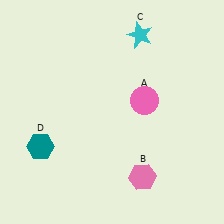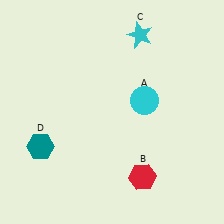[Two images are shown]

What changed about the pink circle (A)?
In Image 1, A is pink. In Image 2, it changed to cyan.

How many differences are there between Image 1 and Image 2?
There are 2 differences between the two images.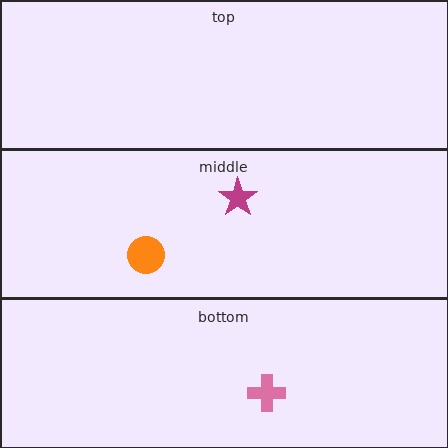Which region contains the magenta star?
The middle region.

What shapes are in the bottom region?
The pink cross.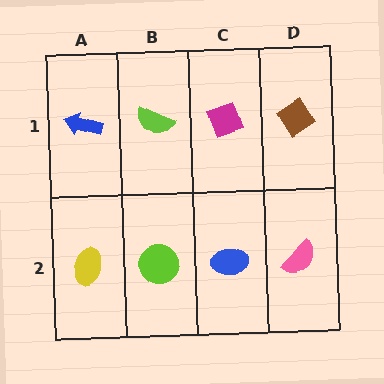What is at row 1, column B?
A lime semicircle.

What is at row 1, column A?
A blue arrow.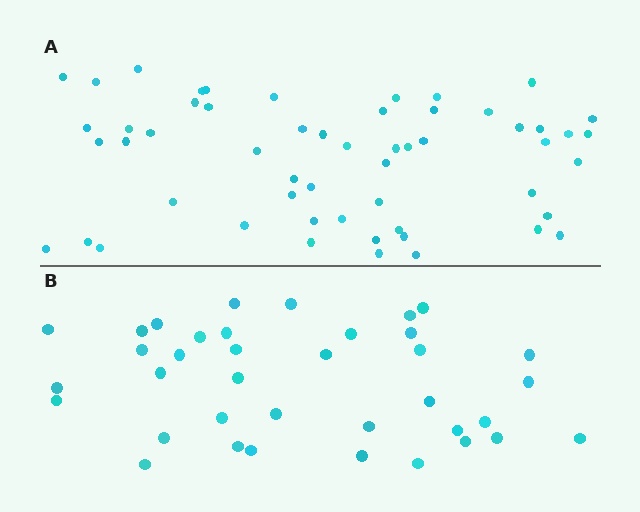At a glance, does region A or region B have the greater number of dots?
Region A (the top region) has more dots.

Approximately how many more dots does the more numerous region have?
Region A has approximately 20 more dots than region B.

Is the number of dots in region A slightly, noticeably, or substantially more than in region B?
Region A has substantially more. The ratio is roughly 1.5 to 1.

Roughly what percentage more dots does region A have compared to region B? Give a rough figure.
About 50% more.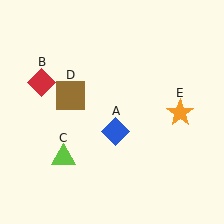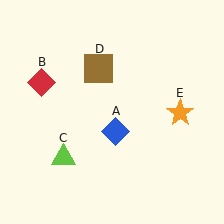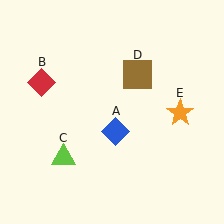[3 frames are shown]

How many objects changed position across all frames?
1 object changed position: brown square (object D).